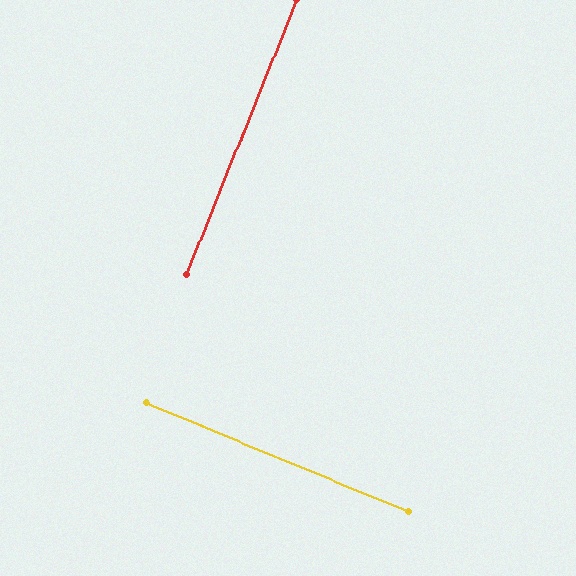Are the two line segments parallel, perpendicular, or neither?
Perpendicular — they meet at approximately 89°.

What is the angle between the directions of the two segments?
Approximately 89 degrees.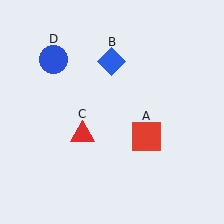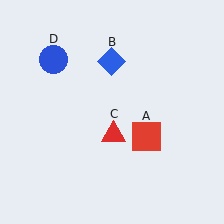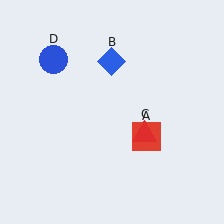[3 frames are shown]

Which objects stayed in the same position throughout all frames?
Red square (object A) and blue diamond (object B) and blue circle (object D) remained stationary.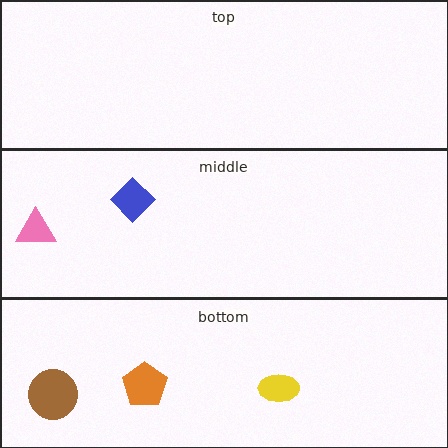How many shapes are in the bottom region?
3.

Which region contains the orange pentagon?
The bottom region.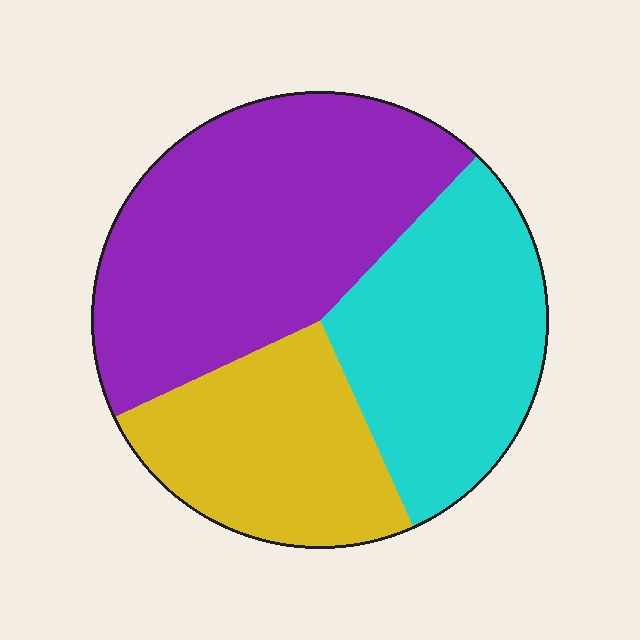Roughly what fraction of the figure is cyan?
Cyan takes up about one third (1/3) of the figure.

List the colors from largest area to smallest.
From largest to smallest: purple, cyan, yellow.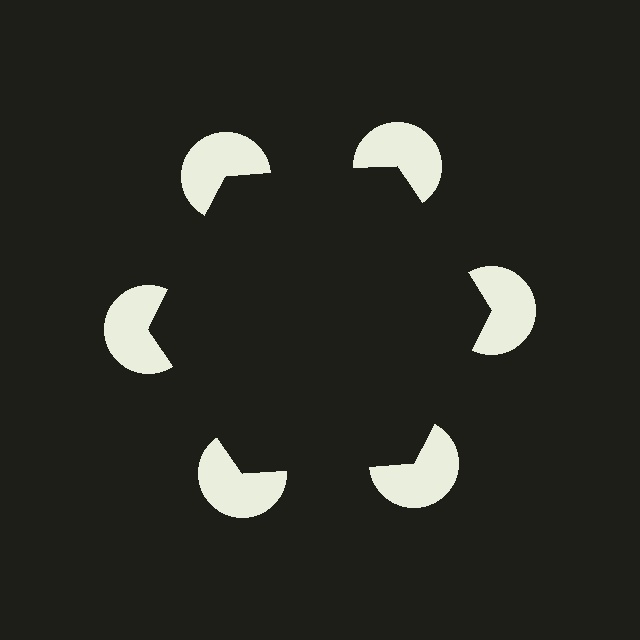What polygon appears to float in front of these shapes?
An illusory hexagon — its edges are inferred from the aligned wedge cuts in the pac-man discs, not physically drawn.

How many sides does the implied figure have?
6 sides.